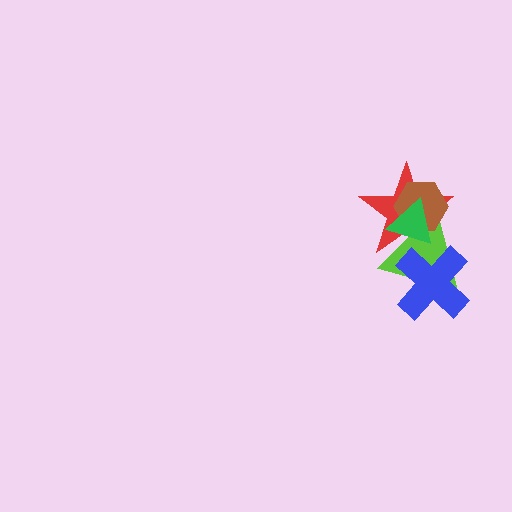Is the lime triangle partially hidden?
Yes, it is partially covered by another shape.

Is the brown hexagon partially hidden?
Yes, it is partially covered by another shape.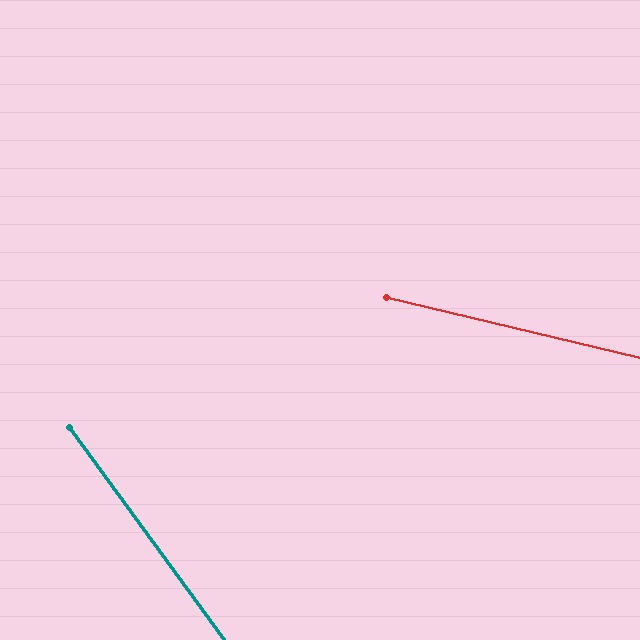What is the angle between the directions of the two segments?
Approximately 41 degrees.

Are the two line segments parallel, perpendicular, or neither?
Neither parallel nor perpendicular — they differ by about 41°.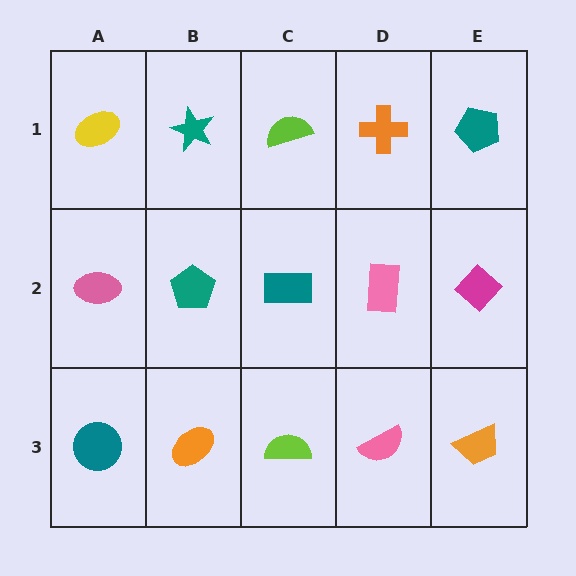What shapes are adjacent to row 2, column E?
A teal pentagon (row 1, column E), an orange trapezoid (row 3, column E), a pink rectangle (row 2, column D).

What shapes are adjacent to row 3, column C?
A teal rectangle (row 2, column C), an orange ellipse (row 3, column B), a pink semicircle (row 3, column D).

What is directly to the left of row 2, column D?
A teal rectangle.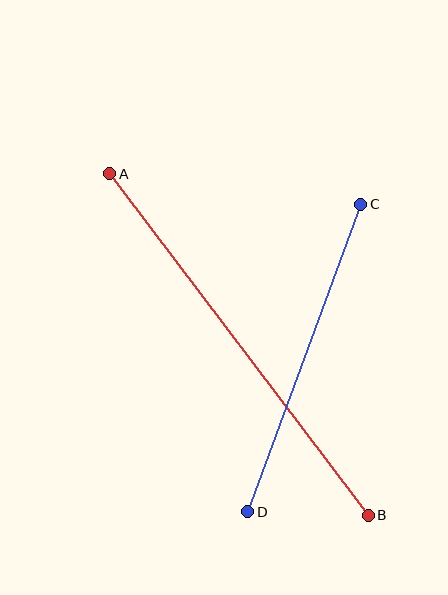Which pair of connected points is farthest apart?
Points A and B are farthest apart.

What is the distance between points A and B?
The distance is approximately 429 pixels.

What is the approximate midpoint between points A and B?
The midpoint is at approximately (239, 345) pixels.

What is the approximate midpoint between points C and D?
The midpoint is at approximately (304, 358) pixels.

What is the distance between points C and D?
The distance is approximately 327 pixels.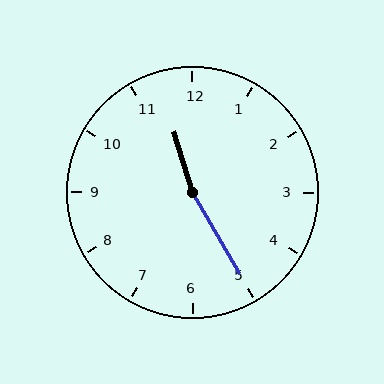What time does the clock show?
11:25.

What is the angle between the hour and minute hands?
Approximately 168 degrees.